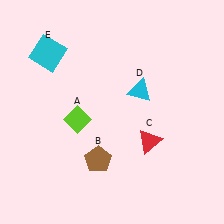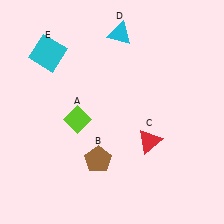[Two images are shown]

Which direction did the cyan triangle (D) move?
The cyan triangle (D) moved up.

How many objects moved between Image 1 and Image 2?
1 object moved between the two images.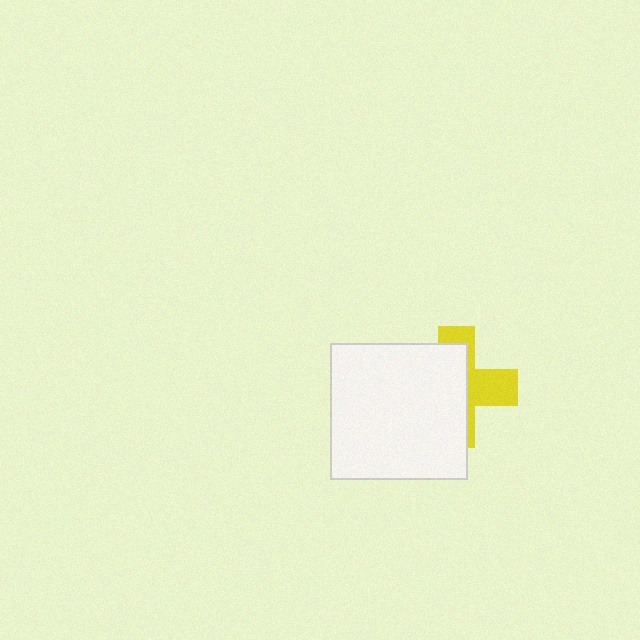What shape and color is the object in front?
The object in front is a white square.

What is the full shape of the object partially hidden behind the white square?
The partially hidden object is a yellow cross.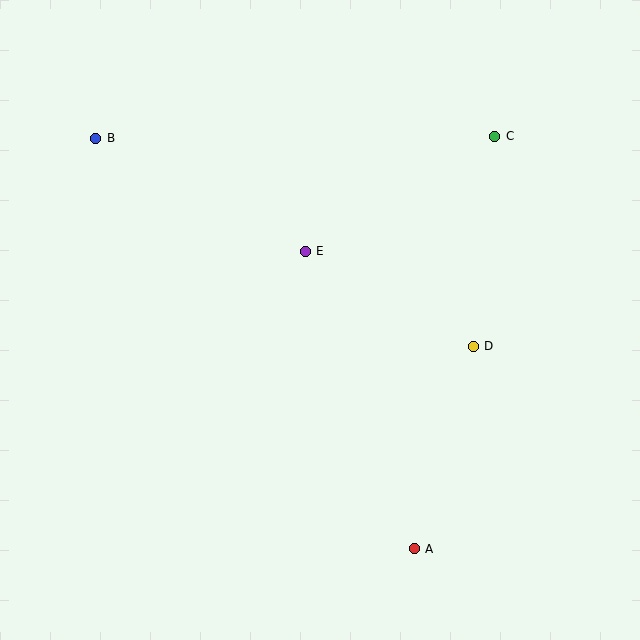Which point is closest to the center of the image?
Point E at (305, 251) is closest to the center.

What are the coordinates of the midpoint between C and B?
The midpoint between C and B is at (295, 137).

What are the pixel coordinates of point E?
Point E is at (305, 251).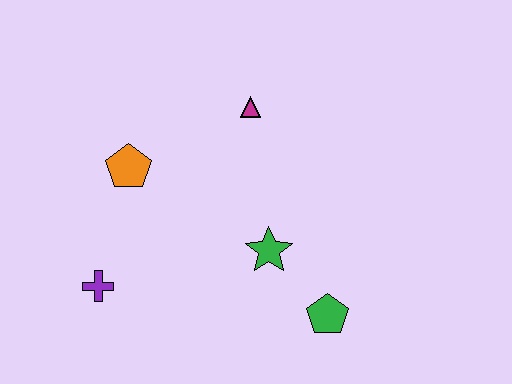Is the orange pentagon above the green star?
Yes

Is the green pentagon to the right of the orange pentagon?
Yes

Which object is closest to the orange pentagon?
The purple cross is closest to the orange pentagon.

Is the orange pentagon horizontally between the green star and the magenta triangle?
No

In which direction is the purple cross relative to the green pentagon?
The purple cross is to the left of the green pentagon.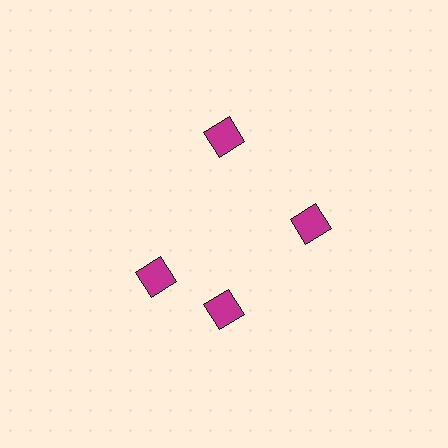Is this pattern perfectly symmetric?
No. The 4 magenta diamonds are arranged in a ring, but one element near the 9 o'clock position is rotated out of alignment along the ring, breaking the 4-fold rotational symmetry.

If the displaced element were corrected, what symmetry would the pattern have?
It would have 4-fold rotational symmetry — the pattern would map onto itself every 90 degrees.